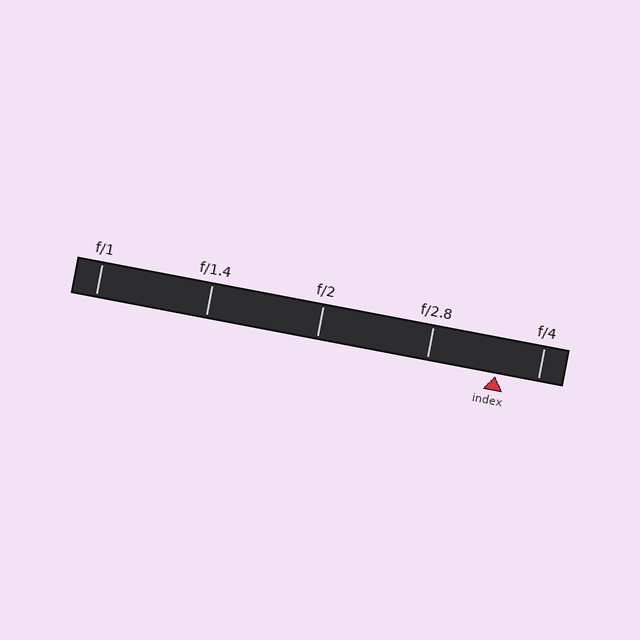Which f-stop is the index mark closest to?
The index mark is closest to f/4.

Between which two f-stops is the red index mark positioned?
The index mark is between f/2.8 and f/4.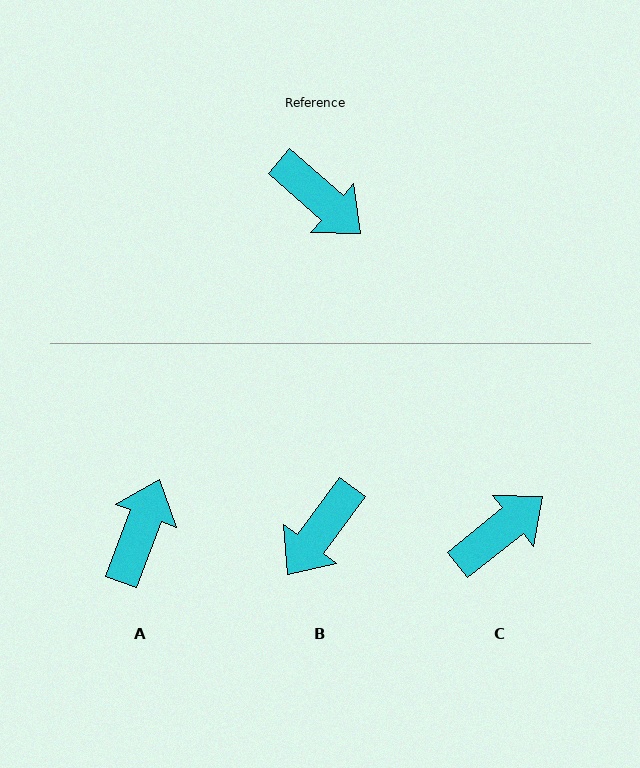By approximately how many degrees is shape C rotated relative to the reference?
Approximately 80 degrees counter-clockwise.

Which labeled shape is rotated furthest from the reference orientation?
A, about 111 degrees away.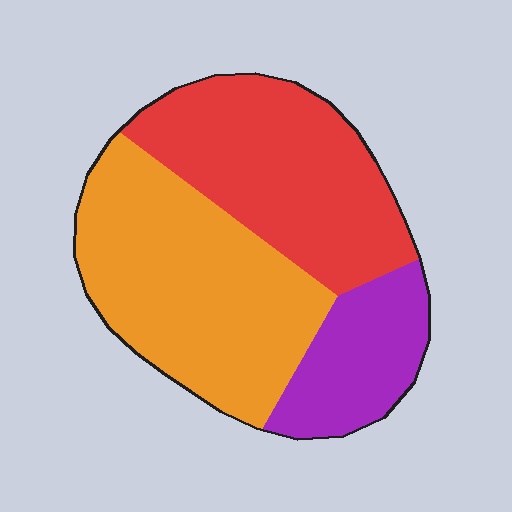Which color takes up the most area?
Orange, at roughly 45%.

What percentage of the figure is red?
Red covers about 35% of the figure.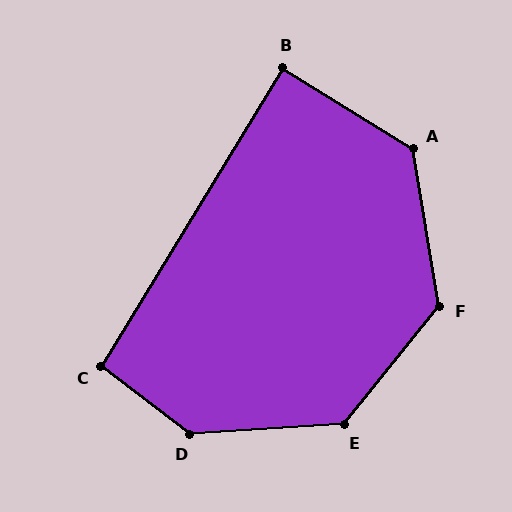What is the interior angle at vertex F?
Approximately 132 degrees (obtuse).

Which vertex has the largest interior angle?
D, at approximately 139 degrees.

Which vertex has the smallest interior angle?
B, at approximately 89 degrees.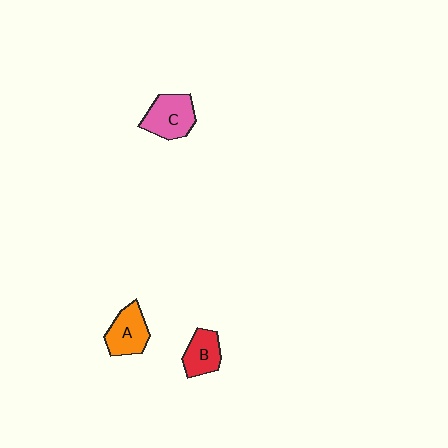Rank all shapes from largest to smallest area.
From largest to smallest: C (pink), A (orange), B (red).